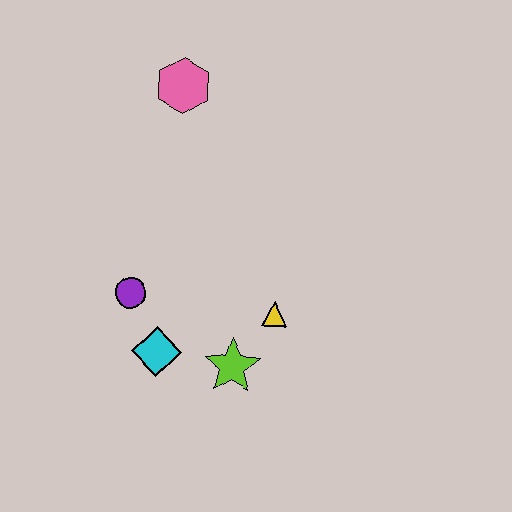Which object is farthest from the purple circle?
The pink hexagon is farthest from the purple circle.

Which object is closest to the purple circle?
The cyan diamond is closest to the purple circle.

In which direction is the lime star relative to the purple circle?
The lime star is to the right of the purple circle.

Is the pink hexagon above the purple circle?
Yes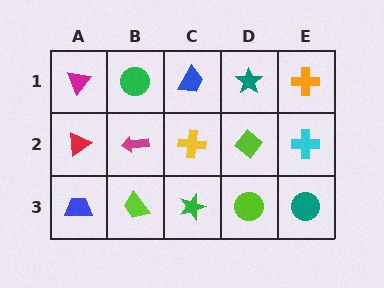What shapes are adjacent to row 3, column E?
A cyan cross (row 2, column E), a lime circle (row 3, column D).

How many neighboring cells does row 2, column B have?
4.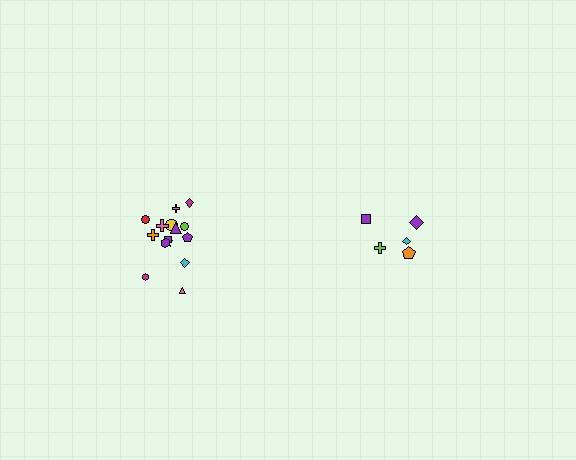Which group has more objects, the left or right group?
The left group.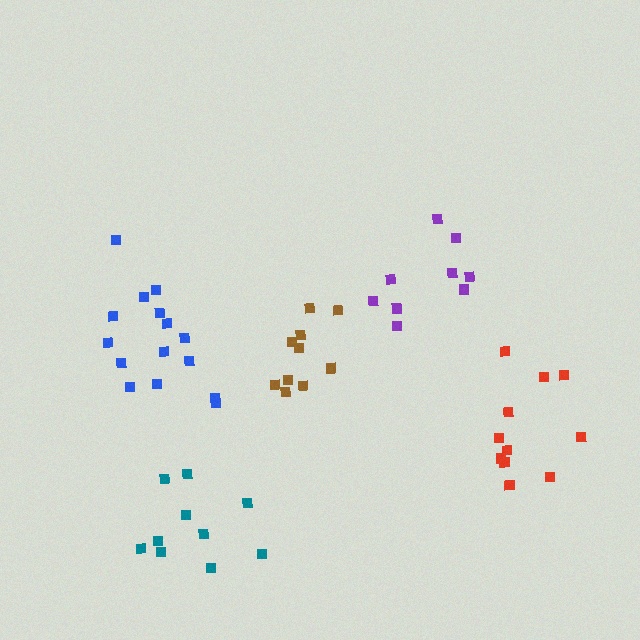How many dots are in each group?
Group 1: 15 dots, Group 2: 9 dots, Group 3: 10 dots, Group 4: 11 dots, Group 5: 10 dots (55 total).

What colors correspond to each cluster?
The clusters are colored: blue, purple, teal, red, brown.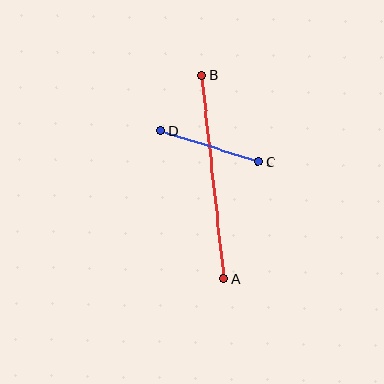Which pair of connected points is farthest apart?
Points A and B are farthest apart.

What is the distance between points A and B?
The distance is approximately 204 pixels.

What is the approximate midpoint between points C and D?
The midpoint is at approximately (209, 146) pixels.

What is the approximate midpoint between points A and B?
The midpoint is at approximately (213, 177) pixels.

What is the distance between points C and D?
The distance is approximately 103 pixels.